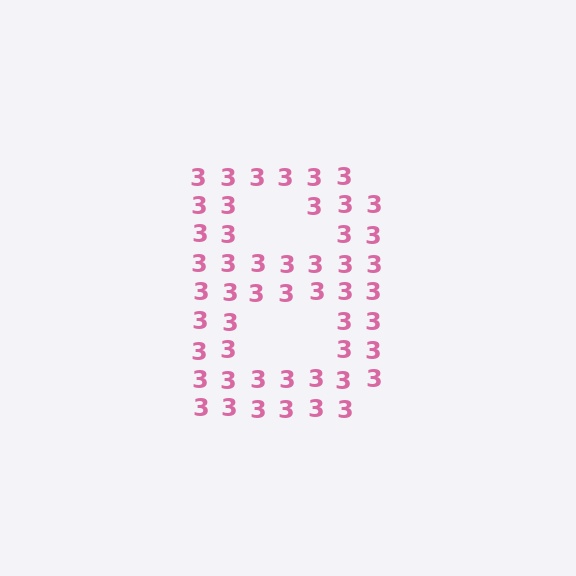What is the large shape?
The large shape is the letter B.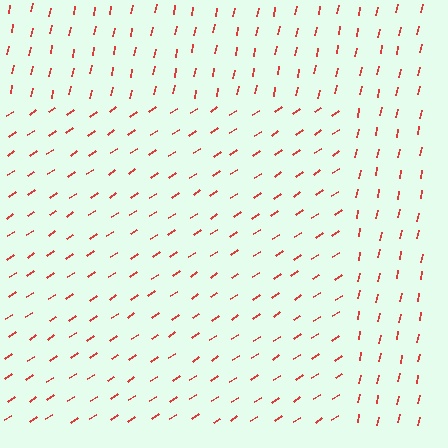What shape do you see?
I see a rectangle.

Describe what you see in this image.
The image is filled with small red line segments. A rectangle region in the image has lines oriented differently from the surrounding lines, creating a visible texture boundary.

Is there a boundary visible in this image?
Yes, there is a texture boundary formed by a change in line orientation.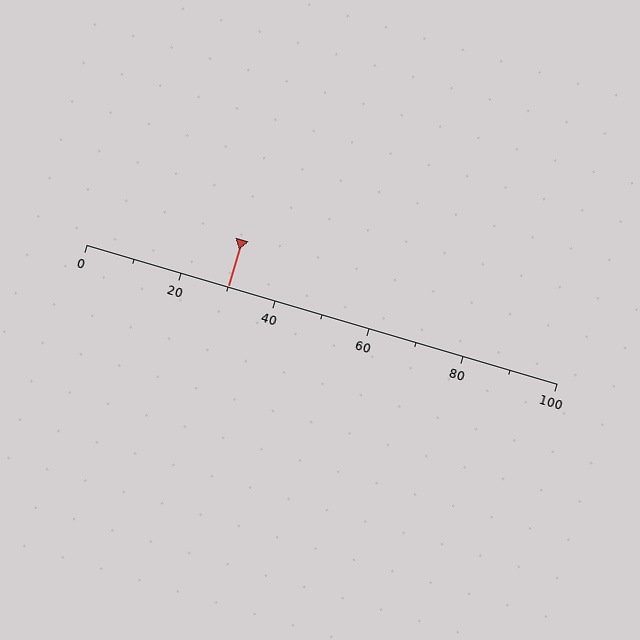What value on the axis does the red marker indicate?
The marker indicates approximately 30.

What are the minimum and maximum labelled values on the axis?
The axis runs from 0 to 100.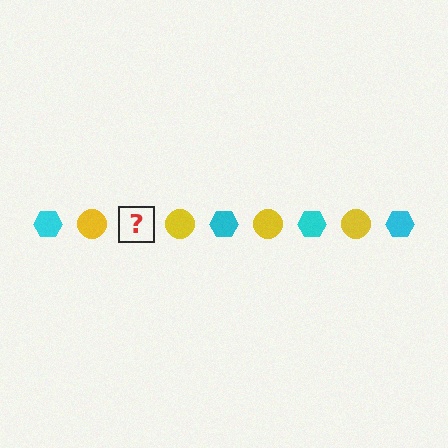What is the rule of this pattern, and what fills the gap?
The rule is that the pattern alternates between cyan hexagon and yellow circle. The gap should be filled with a cyan hexagon.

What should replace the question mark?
The question mark should be replaced with a cyan hexagon.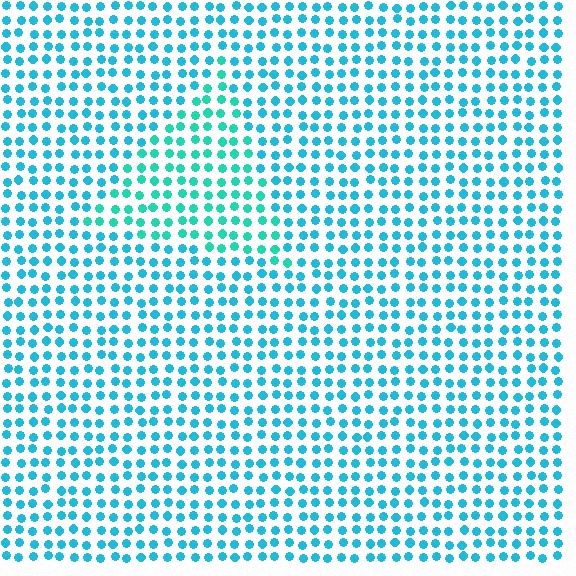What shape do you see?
I see a triangle.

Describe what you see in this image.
The image is filled with small cyan elements in a uniform arrangement. A triangle-shaped region is visible where the elements are tinted to a slightly different hue, forming a subtle color boundary.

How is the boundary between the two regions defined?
The boundary is defined purely by a slight shift in hue (about 24 degrees). Spacing, size, and orientation are identical on both sides.